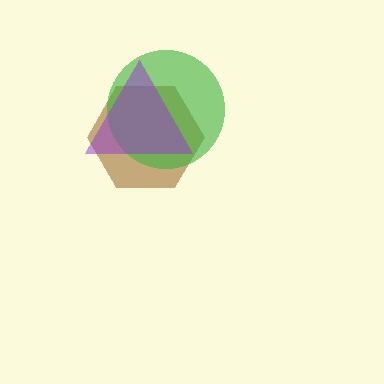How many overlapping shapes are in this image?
There are 3 overlapping shapes in the image.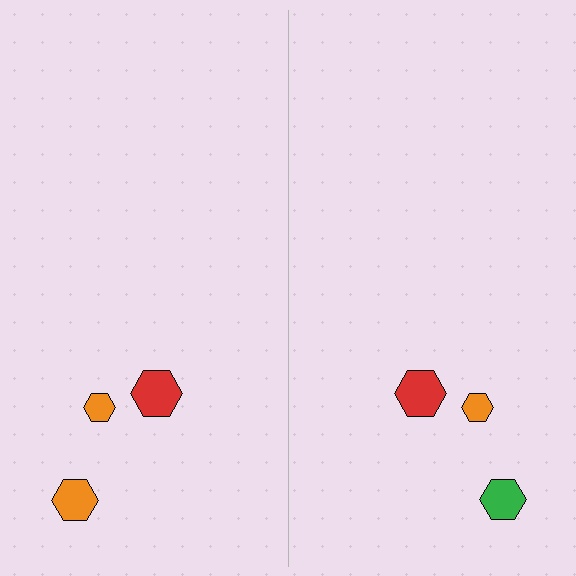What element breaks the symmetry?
The green hexagon on the right side breaks the symmetry — its mirror counterpart is orange.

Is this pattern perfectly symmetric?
No, the pattern is not perfectly symmetric. The green hexagon on the right side breaks the symmetry — its mirror counterpart is orange.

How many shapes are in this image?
There are 6 shapes in this image.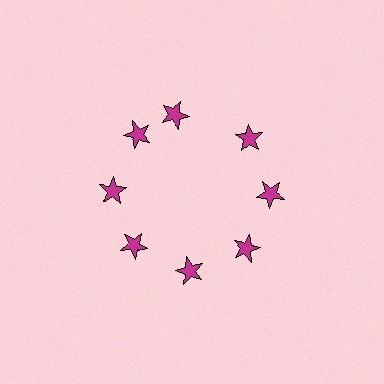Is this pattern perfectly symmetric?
No. The 8 magenta stars are arranged in a ring, but one element near the 12 o'clock position is rotated out of alignment along the ring, breaking the 8-fold rotational symmetry.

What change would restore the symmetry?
The symmetry would be restored by rotating it back into even spacing with its neighbors so that all 8 stars sit at equal angles and equal distance from the center.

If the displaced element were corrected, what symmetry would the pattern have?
It would have 8-fold rotational symmetry — the pattern would map onto itself every 45 degrees.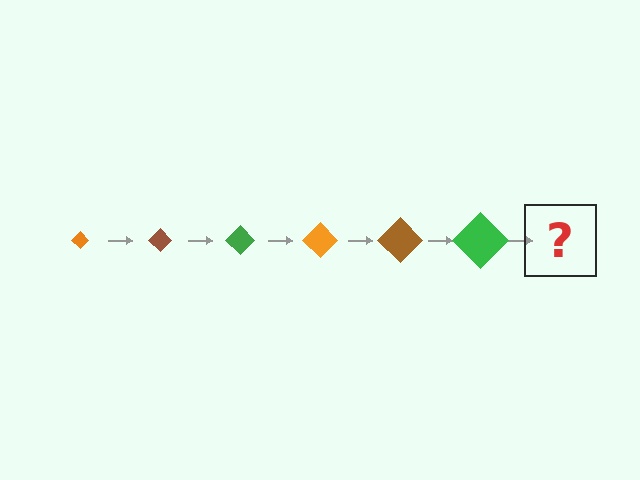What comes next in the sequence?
The next element should be an orange diamond, larger than the previous one.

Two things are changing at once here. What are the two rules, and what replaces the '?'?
The two rules are that the diamond grows larger each step and the color cycles through orange, brown, and green. The '?' should be an orange diamond, larger than the previous one.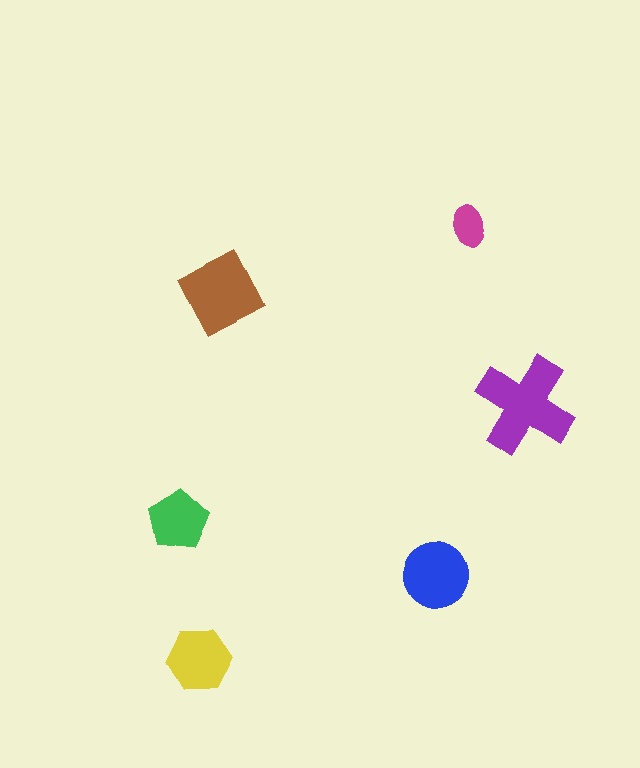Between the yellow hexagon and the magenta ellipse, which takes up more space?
The yellow hexagon.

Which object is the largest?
The purple cross.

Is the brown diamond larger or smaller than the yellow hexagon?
Larger.